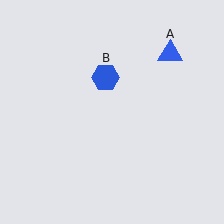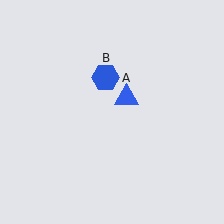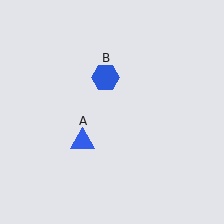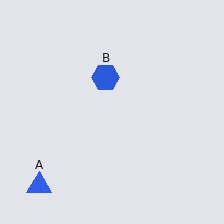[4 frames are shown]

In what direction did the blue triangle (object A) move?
The blue triangle (object A) moved down and to the left.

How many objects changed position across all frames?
1 object changed position: blue triangle (object A).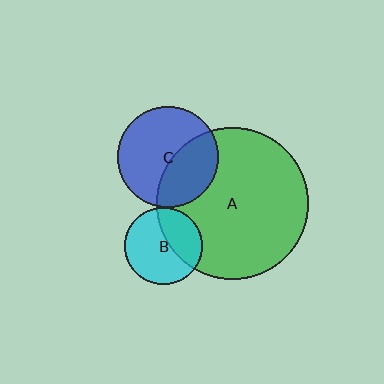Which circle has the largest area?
Circle A (green).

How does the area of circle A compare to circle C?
Approximately 2.3 times.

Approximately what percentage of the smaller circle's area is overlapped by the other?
Approximately 40%.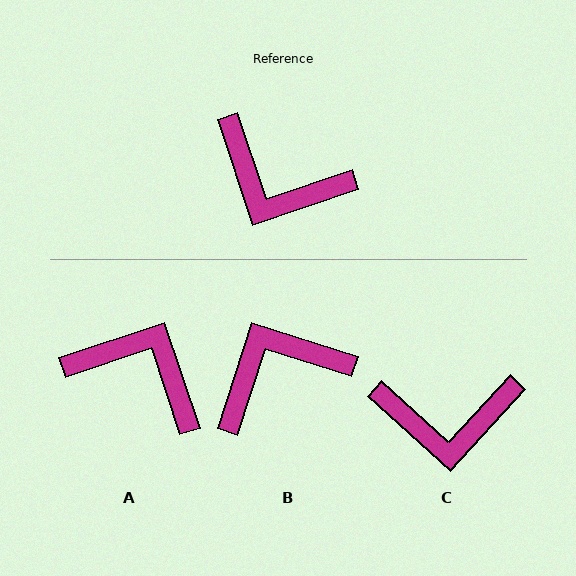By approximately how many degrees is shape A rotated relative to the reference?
Approximately 180 degrees counter-clockwise.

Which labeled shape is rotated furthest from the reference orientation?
A, about 180 degrees away.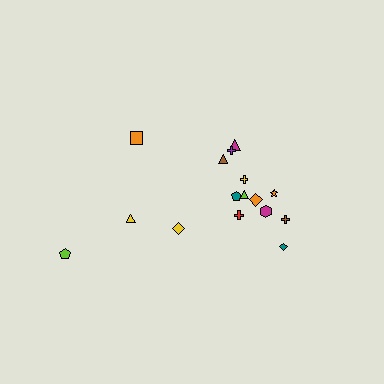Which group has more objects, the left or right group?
The right group.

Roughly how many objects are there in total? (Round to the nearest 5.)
Roughly 15 objects in total.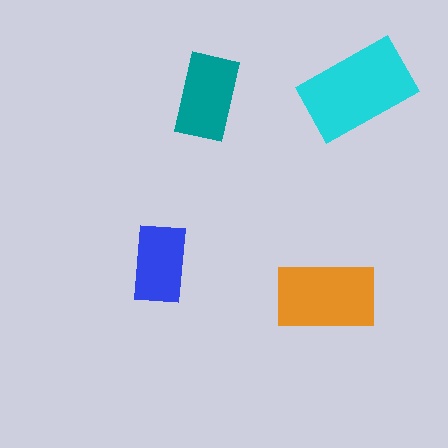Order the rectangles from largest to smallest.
the cyan one, the orange one, the teal one, the blue one.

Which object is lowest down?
The orange rectangle is bottommost.